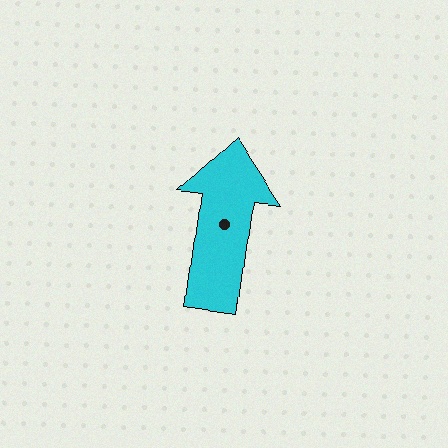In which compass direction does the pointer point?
North.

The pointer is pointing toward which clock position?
Roughly 12 o'clock.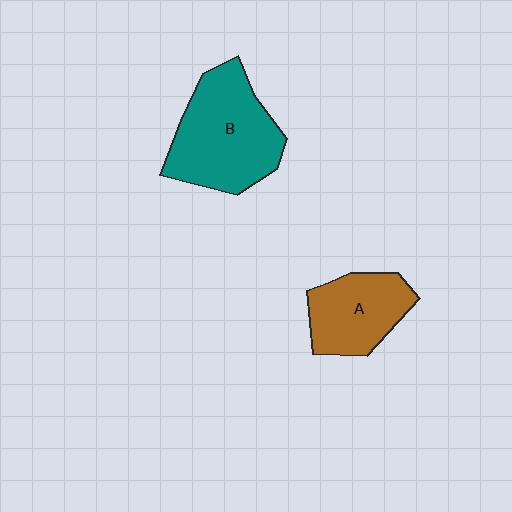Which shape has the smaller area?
Shape A (brown).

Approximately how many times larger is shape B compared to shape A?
Approximately 1.5 times.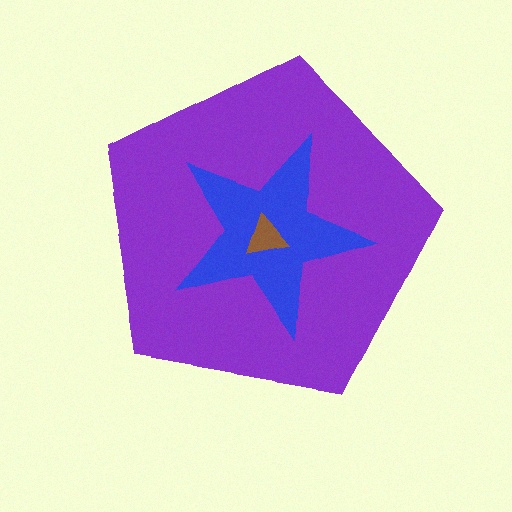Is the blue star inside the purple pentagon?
Yes.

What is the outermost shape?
The purple pentagon.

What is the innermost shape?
The brown triangle.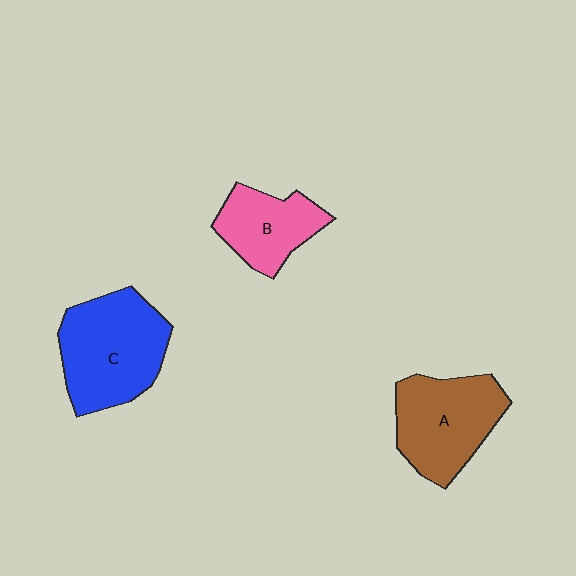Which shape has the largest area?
Shape C (blue).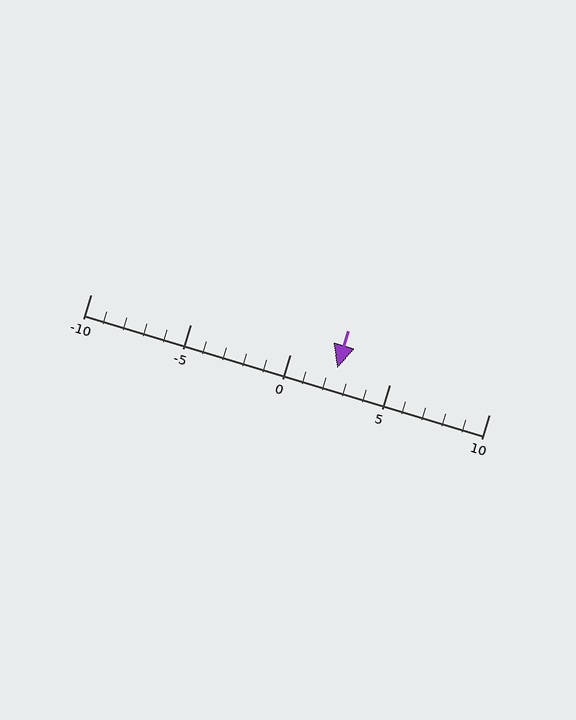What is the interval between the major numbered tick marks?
The major tick marks are spaced 5 units apart.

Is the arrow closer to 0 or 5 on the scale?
The arrow is closer to 0.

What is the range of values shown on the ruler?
The ruler shows values from -10 to 10.